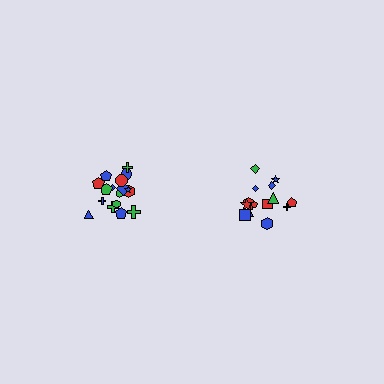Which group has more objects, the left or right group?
The left group.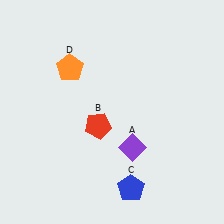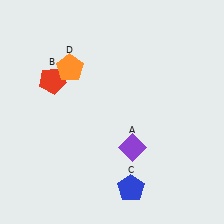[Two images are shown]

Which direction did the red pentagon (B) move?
The red pentagon (B) moved left.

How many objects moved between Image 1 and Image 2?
1 object moved between the two images.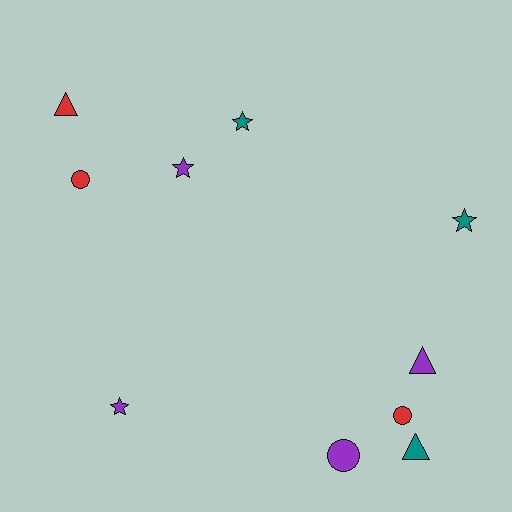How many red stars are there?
There are no red stars.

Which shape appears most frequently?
Star, with 4 objects.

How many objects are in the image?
There are 10 objects.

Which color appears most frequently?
Purple, with 4 objects.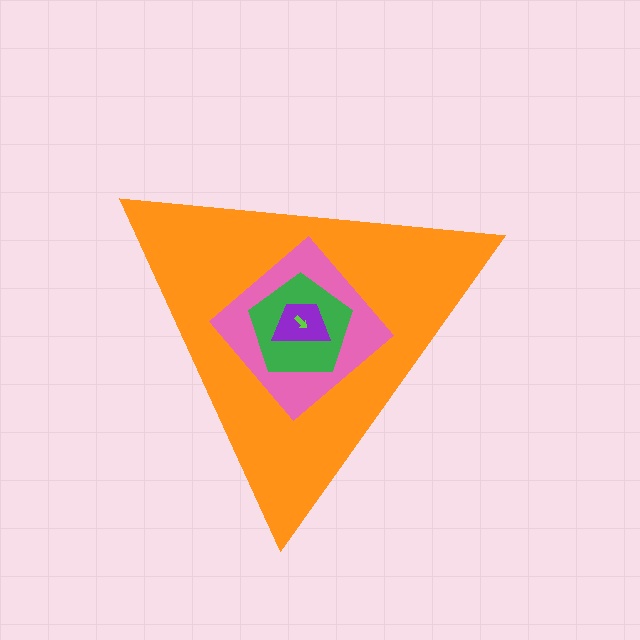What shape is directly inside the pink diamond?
The green pentagon.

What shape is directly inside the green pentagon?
The purple trapezoid.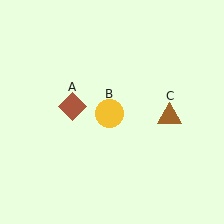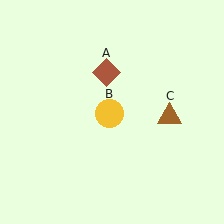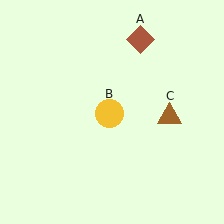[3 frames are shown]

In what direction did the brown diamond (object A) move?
The brown diamond (object A) moved up and to the right.